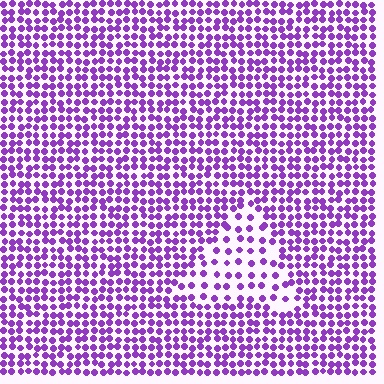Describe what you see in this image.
The image contains small purple elements arranged at two different densities. A triangle-shaped region is visible where the elements are less densely packed than the surrounding area.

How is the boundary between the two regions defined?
The boundary is defined by a change in element density (approximately 2.0x ratio). All elements are the same color, size, and shape.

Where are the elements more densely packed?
The elements are more densely packed outside the triangle boundary.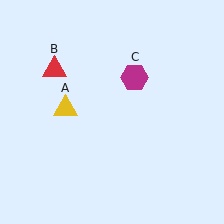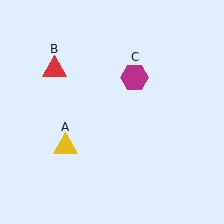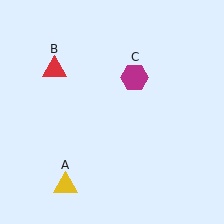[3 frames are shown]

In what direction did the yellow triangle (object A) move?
The yellow triangle (object A) moved down.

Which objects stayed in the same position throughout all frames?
Red triangle (object B) and magenta hexagon (object C) remained stationary.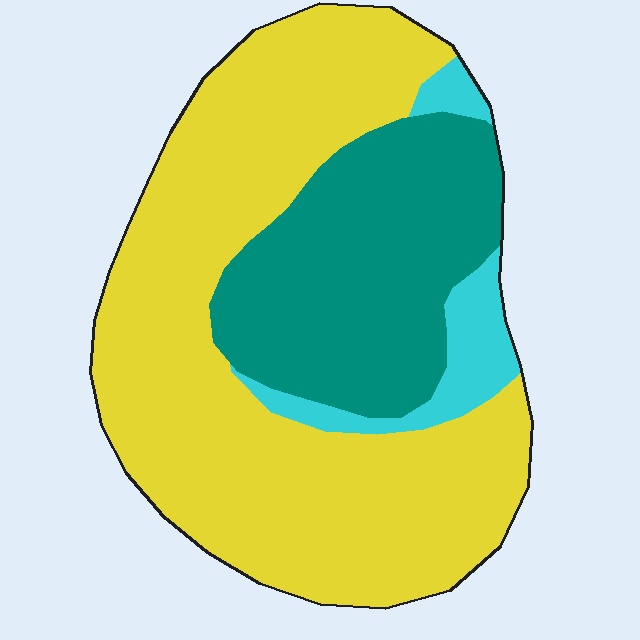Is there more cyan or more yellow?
Yellow.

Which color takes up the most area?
Yellow, at roughly 60%.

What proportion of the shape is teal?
Teal covers about 30% of the shape.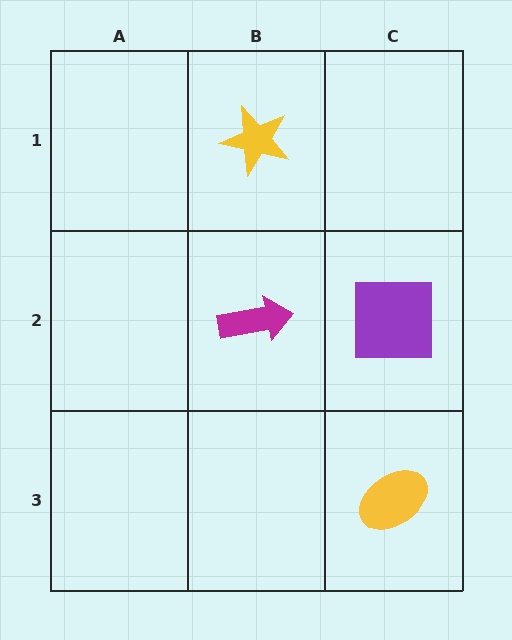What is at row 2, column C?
A purple square.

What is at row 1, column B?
A yellow star.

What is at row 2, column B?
A magenta arrow.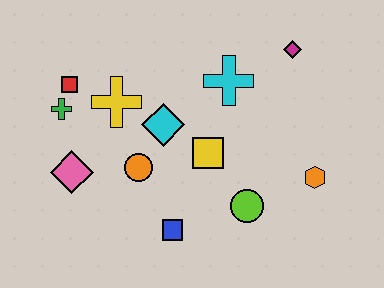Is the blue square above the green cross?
No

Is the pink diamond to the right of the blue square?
No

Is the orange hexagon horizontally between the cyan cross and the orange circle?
No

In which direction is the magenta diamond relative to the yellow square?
The magenta diamond is above the yellow square.